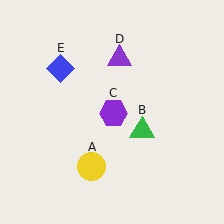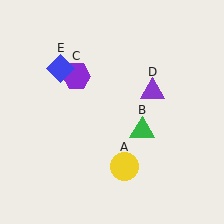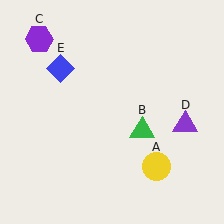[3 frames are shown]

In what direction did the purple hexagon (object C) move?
The purple hexagon (object C) moved up and to the left.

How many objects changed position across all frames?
3 objects changed position: yellow circle (object A), purple hexagon (object C), purple triangle (object D).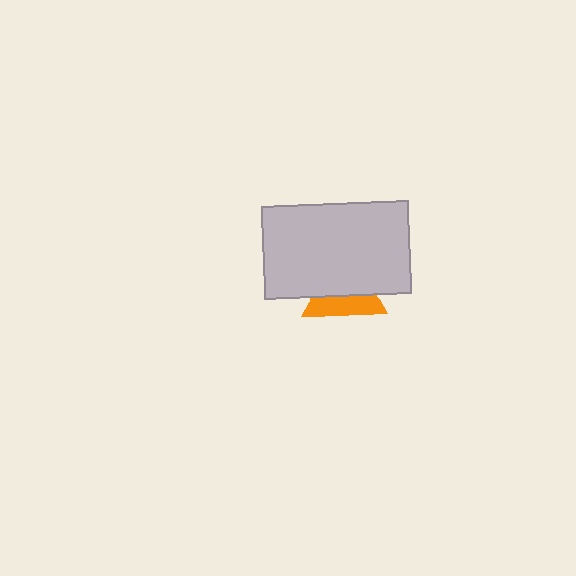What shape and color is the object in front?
The object in front is a light gray rectangle.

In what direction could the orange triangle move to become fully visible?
The orange triangle could move down. That would shift it out from behind the light gray rectangle entirely.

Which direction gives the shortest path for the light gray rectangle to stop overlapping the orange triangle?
Moving up gives the shortest separation.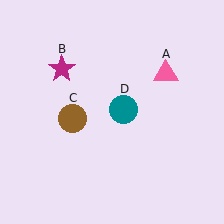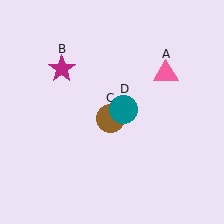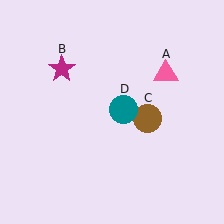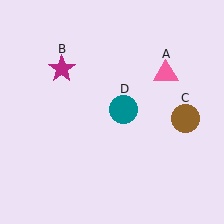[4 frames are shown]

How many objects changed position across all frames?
1 object changed position: brown circle (object C).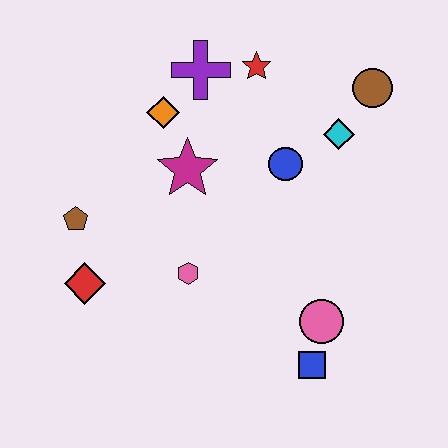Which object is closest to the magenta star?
The orange diamond is closest to the magenta star.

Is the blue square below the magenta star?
Yes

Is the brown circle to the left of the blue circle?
No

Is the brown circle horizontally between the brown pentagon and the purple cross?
No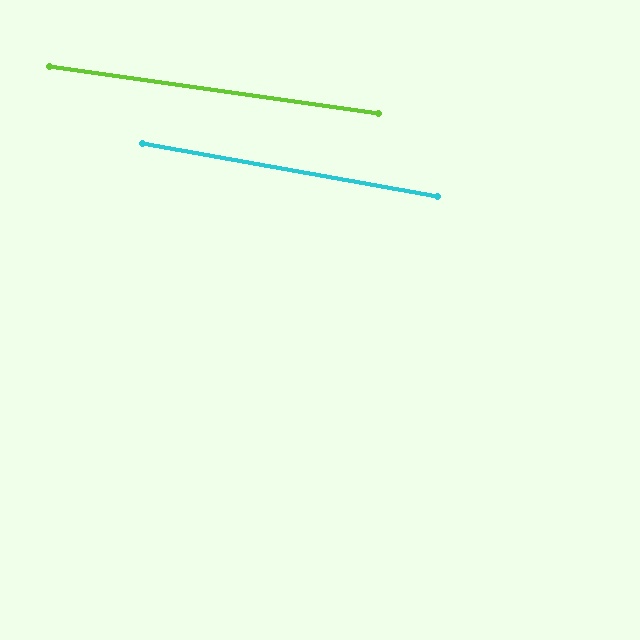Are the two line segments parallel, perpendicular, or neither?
Parallel — their directions differ by only 2.0°.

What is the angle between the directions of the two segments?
Approximately 2 degrees.